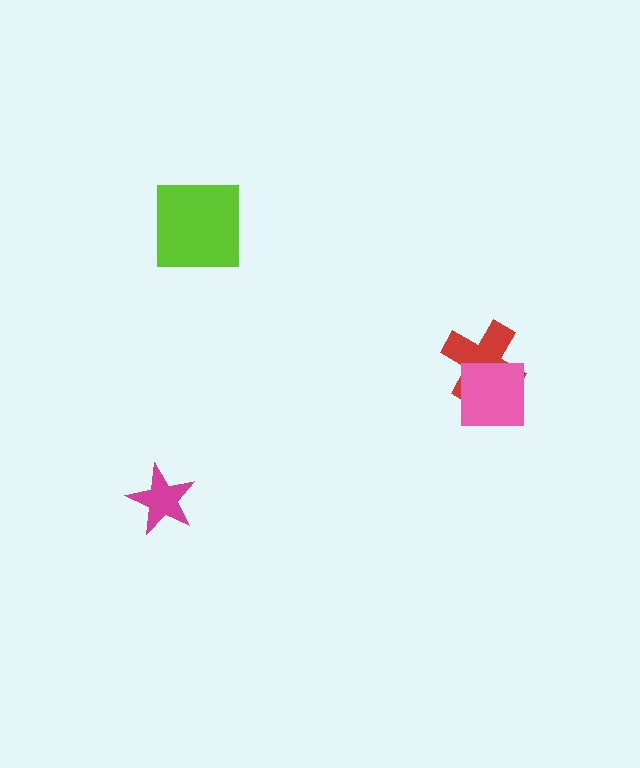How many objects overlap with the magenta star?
0 objects overlap with the magenta star.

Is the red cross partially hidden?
Yes, it is partially covered by another shape.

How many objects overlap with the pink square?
1 object overlaps with the pink square.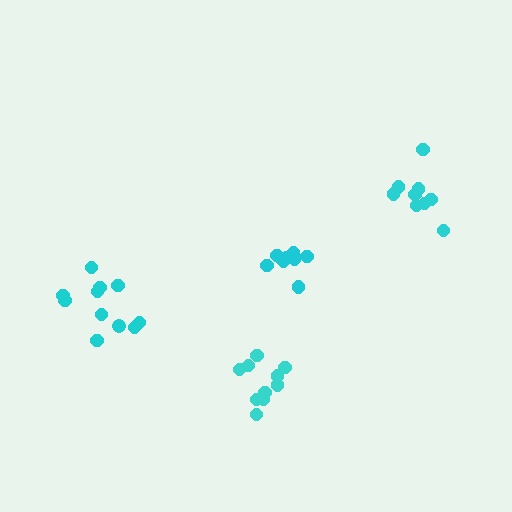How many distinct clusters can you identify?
There are 4 distinct clusters.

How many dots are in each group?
Group 1: 9 dots, Group 2: 11 dots, Group 3: 9 dots, Group 4: 10 dots (39 total).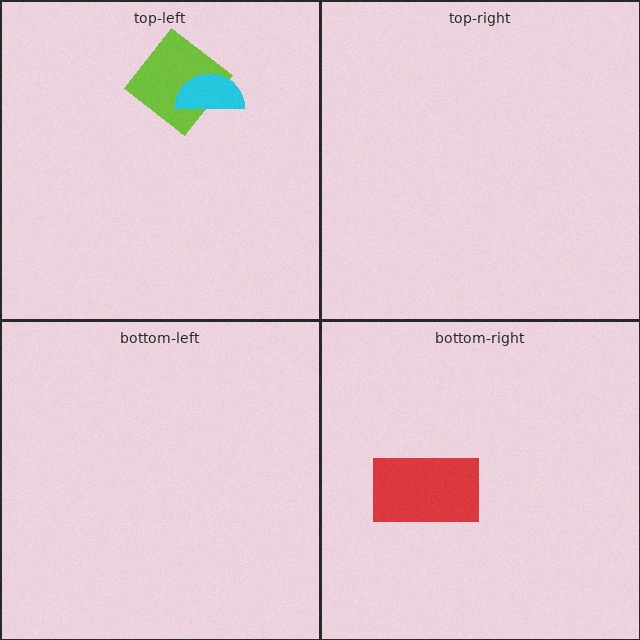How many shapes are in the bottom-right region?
1.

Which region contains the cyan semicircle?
The top-left region.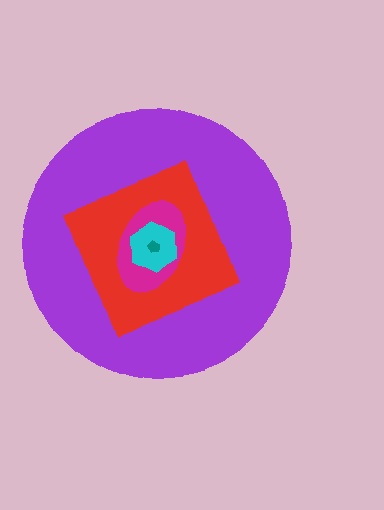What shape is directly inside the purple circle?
The red diamond.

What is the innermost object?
The teal pentagon.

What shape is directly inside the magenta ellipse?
The cyan hexagon.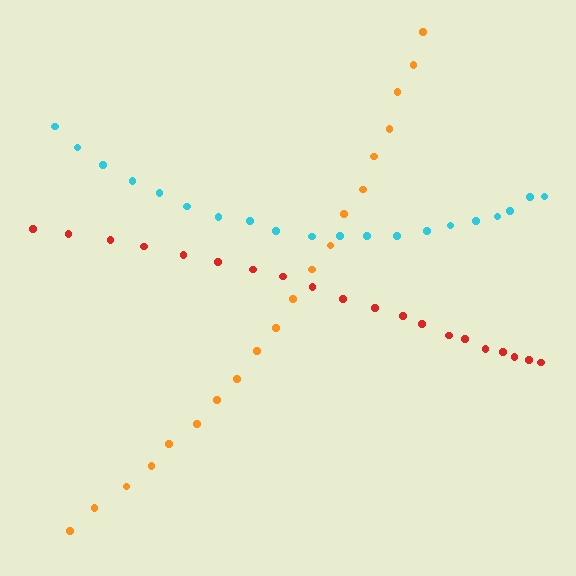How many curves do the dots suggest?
There are 3 distinct paths.